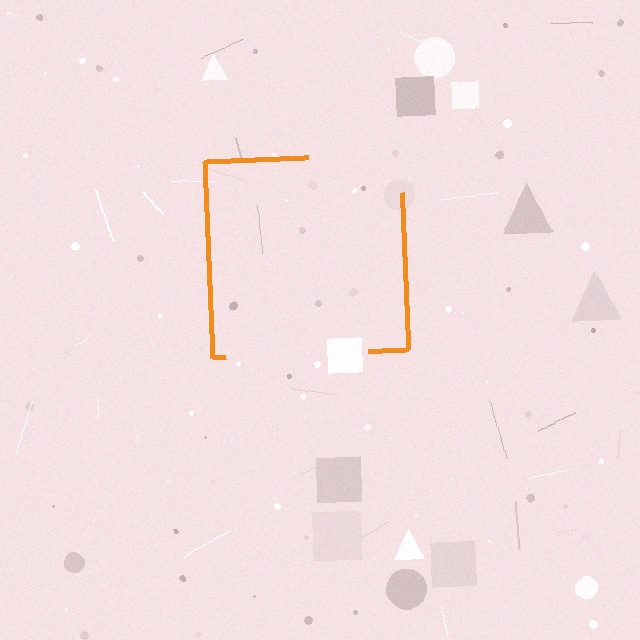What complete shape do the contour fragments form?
The contour fragments form a square.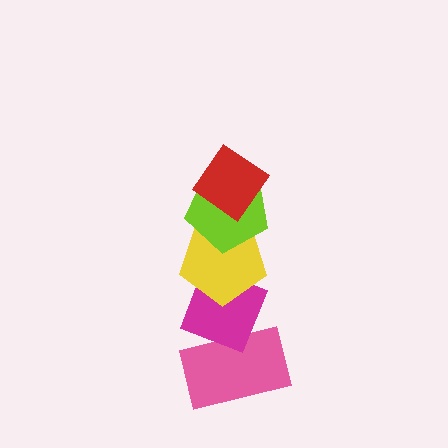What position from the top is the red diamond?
The red diamond is 1st from the top.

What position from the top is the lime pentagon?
The lime pentagon is 2nd from the top.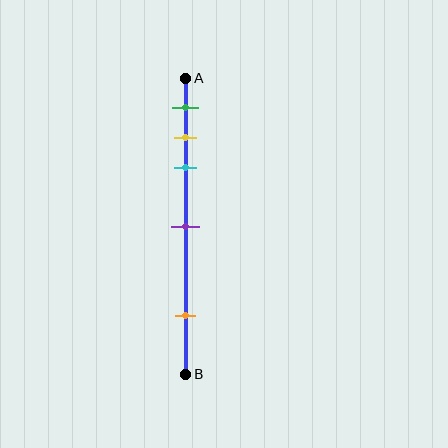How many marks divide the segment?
There are 5 marks dividing the segment.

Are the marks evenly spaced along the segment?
No, the marks are not evenly spaced.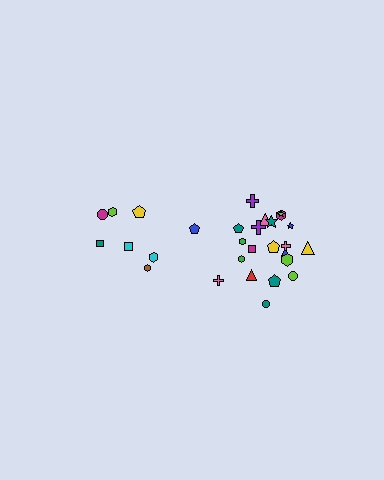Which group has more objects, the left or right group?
The right group.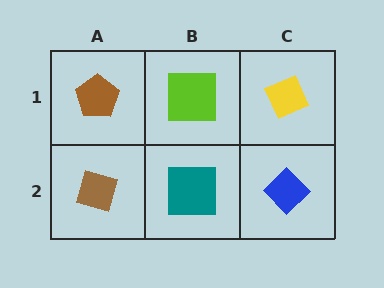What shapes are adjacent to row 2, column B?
A lime square (row 1, column B), a brown diamond (row 2, column A), a blue diamond (row 2, column C).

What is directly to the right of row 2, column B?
A blue diamond.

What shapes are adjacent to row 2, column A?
A brown pentagon (row 1, column A), a teal square (row 2, column B).